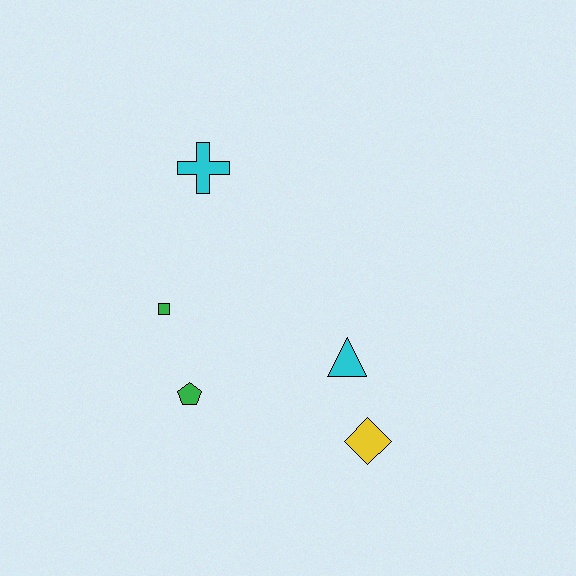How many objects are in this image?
There are 5 objects.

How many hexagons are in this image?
There are no hexagons.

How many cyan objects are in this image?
There are 2 cyan objects.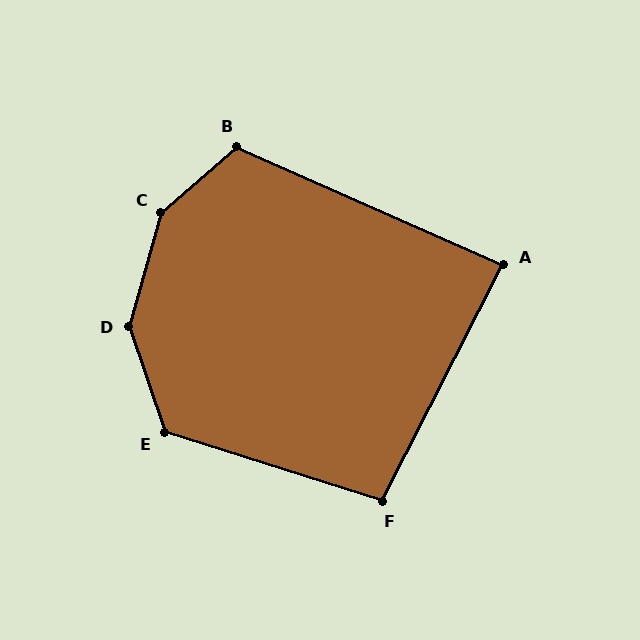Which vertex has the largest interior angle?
C, at approximately 147 degrees.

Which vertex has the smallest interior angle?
A, at approximately 87 degrees.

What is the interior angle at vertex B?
Approximately 115 degrees (obtuse).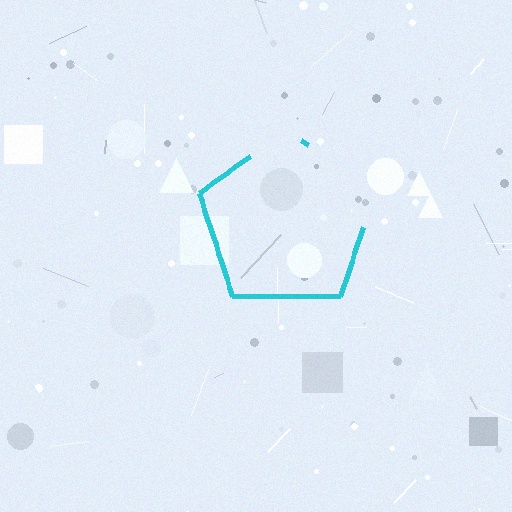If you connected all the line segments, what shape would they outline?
They would outline a pentagon.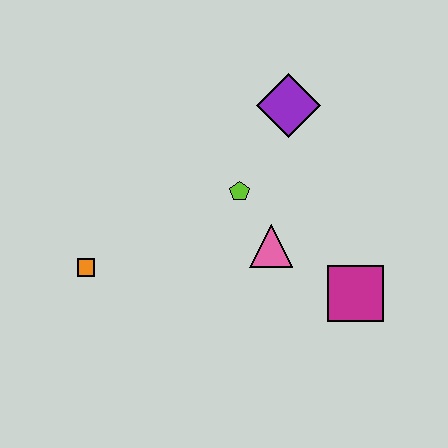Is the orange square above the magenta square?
Yes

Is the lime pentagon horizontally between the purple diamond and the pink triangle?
No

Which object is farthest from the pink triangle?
The orange square is farthest from the pink triangle.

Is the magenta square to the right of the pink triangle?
Yes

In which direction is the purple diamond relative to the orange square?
The purple diamond is to the right of the orange square.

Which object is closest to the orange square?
The lime pentagon is closest to the orange square.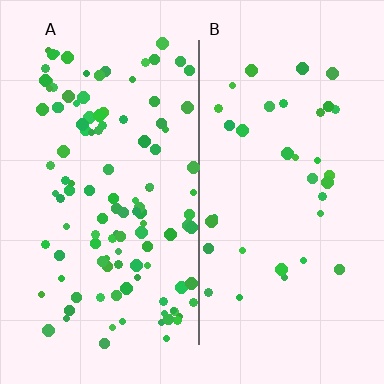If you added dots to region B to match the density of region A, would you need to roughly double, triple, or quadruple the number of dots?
Approximately triple.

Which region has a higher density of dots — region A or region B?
A (the left).